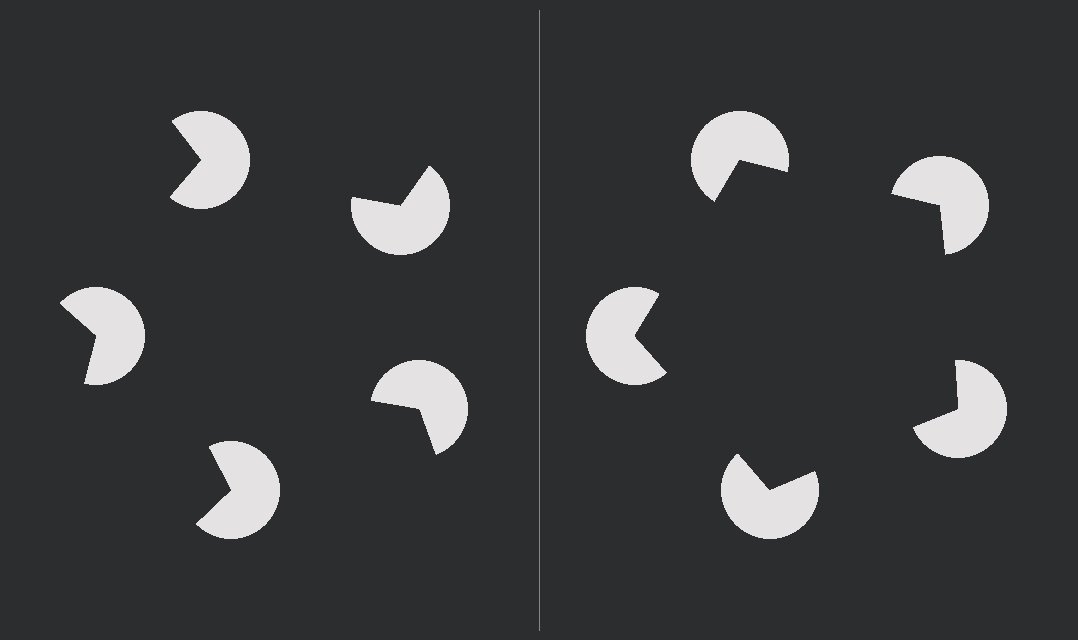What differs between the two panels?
The pac-man discs are positioned identically on both sides; only the wedge orientations differ. On the right they align to a pentagon; on the left they are misaligned.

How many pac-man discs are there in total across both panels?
10 — 5 on each side.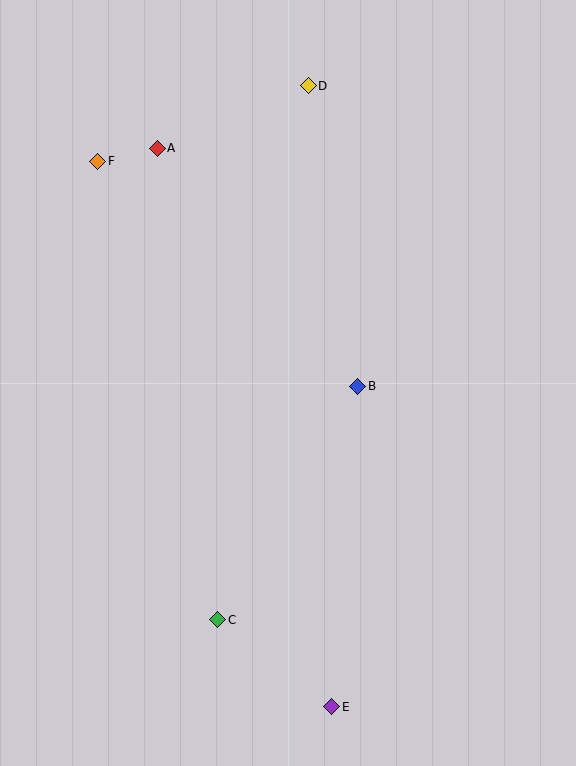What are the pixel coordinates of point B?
Point B is at (358, 386).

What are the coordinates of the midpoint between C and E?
The midpoint between C and E is at (275, 663).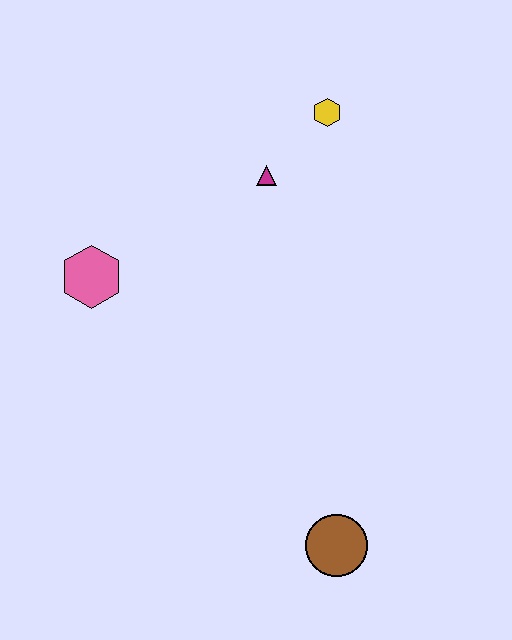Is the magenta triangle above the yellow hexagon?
No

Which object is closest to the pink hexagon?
The magenta triangle is closest to the pink hexagon.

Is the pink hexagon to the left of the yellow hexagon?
Yes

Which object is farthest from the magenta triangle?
The brown circle is farthest from the magenta triangle.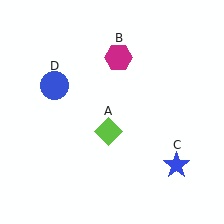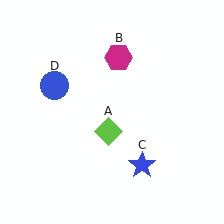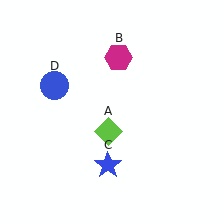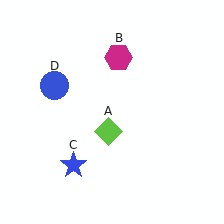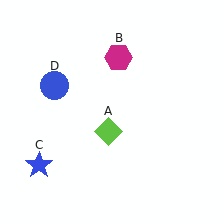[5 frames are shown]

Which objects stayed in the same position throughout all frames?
Lime diamond (object A) and magenta hexagon (object B) and blue circle (object D) remained stationary.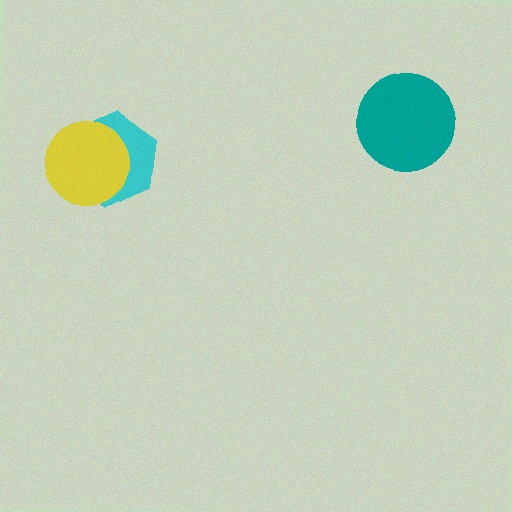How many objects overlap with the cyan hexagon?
1 object overlaps with the cyan hexagon.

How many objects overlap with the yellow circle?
1 object overlaps with the yellow circle.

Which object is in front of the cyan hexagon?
The yellow circle is in front of the cyan hexagon.